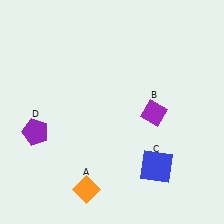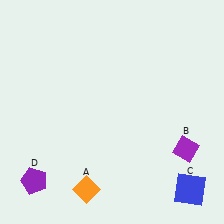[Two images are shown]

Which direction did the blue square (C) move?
The blue square (C) moved right.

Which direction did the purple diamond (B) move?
The purple diamond (B) moved down.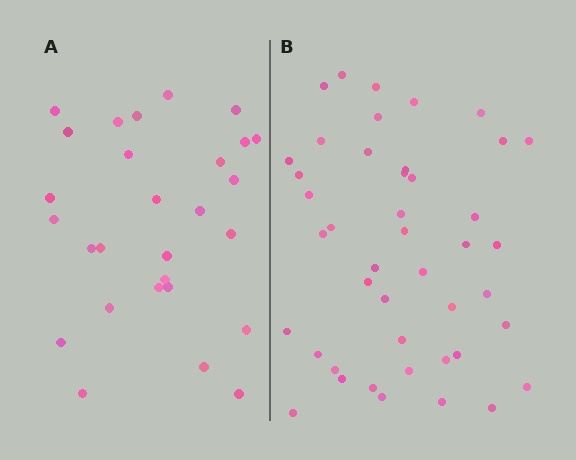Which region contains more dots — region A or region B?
Region B (the right region) has more dots.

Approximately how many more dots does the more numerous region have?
Region B has approximately 15 more dots than region A.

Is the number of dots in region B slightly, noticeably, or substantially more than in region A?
Region B has substantially more. The ratio is roughly 1.6 to 1.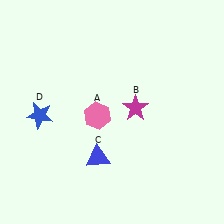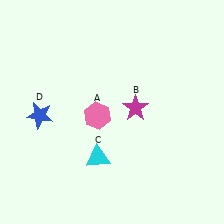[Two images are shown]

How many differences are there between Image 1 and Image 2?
There is 1 difference between the two images.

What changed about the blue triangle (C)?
In Image 1, C is blue. In Image 2, it changed to cyan.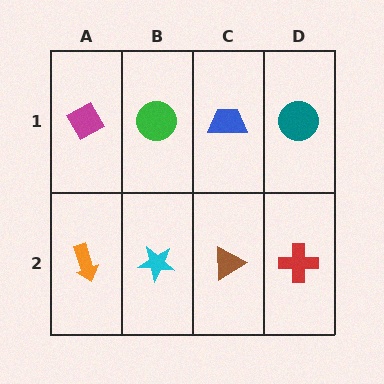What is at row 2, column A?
An orange arrow.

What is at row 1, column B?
A green circle.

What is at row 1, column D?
A teal circle.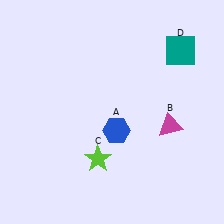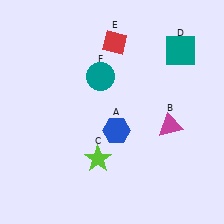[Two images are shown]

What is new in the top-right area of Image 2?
A red diamond (E) was added in the top-right area of Image 2.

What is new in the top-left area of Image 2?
A teal circle (F) was added in the top-left area of Image 2.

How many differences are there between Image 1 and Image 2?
There are 2 differences between the two images.